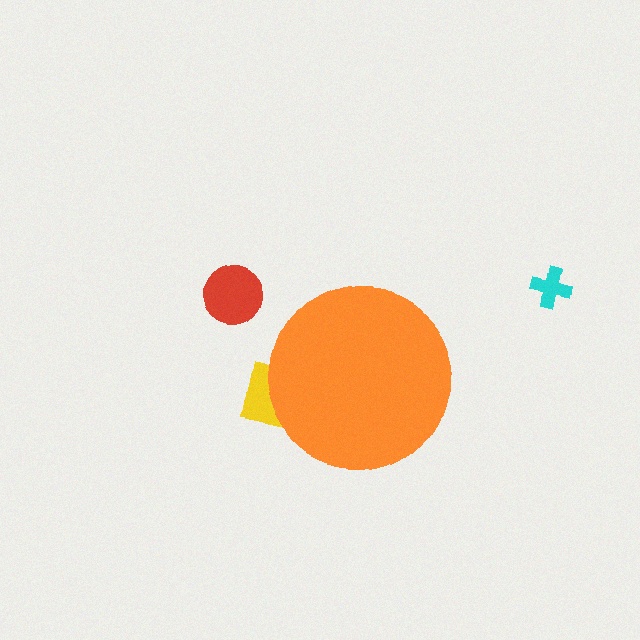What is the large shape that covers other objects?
An orange circle.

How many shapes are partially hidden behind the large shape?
1 shape is partially hidden.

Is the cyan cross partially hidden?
No, the cyan cross is fully visible.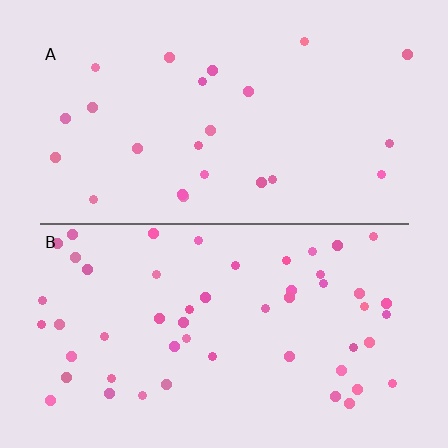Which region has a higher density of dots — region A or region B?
B (the bottom).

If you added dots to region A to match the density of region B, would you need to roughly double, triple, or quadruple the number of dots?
Approximately double.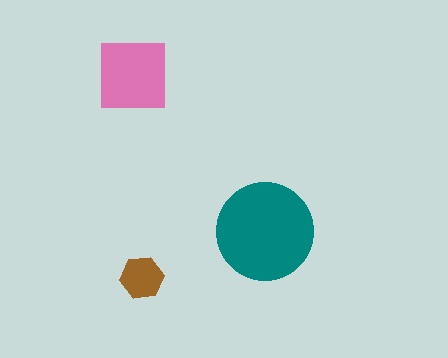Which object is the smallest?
The brown hexagon.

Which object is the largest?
The teal circle.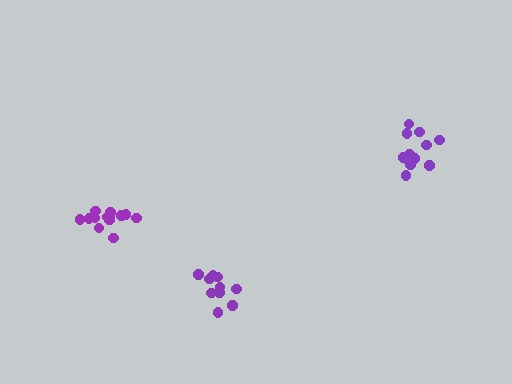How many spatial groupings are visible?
There are 3 spatial groupings.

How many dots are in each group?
Group 1: 14 dots, Group 2: 13 dots, Group 3: 11 dots (38 total).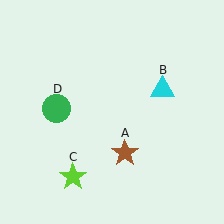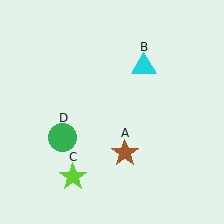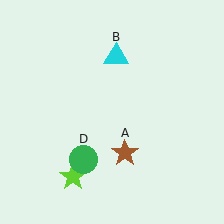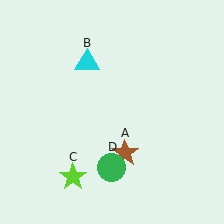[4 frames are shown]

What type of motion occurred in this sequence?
The cyan triangle (object B), green circle (object D) rotated counterclockwise around the center of the scene.